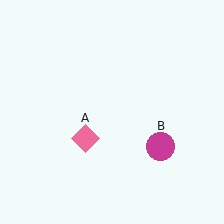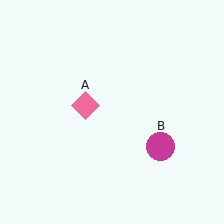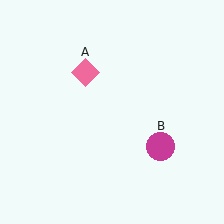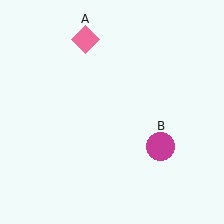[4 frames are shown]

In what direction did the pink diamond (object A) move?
The pink diamond (object A) moved up.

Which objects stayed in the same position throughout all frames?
Magenta circle (object B) remained stationary.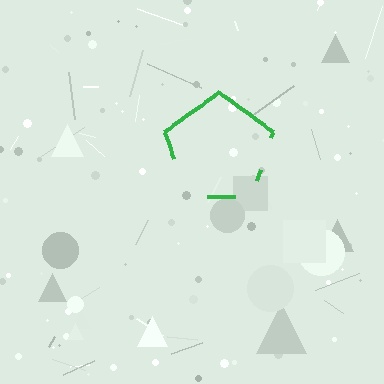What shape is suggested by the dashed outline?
The dashed outline suggests a pentagon.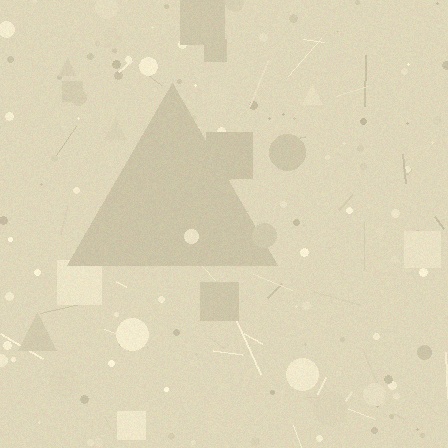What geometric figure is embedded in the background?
A triangle is embedded in the background.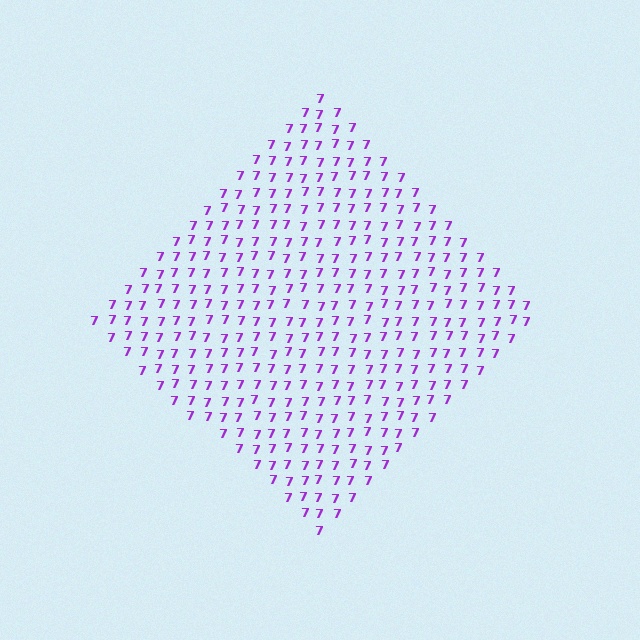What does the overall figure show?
The overall figure shows a diamond.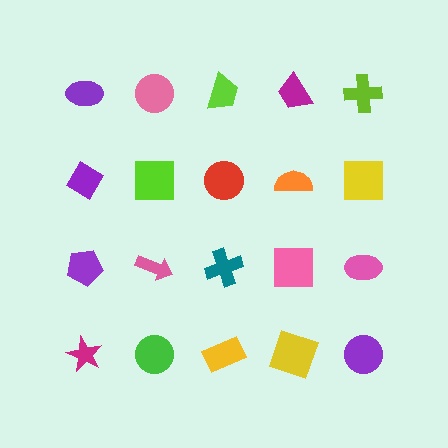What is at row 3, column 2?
A pink arrow.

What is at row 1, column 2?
A pink circle.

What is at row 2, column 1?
A purple diamond.